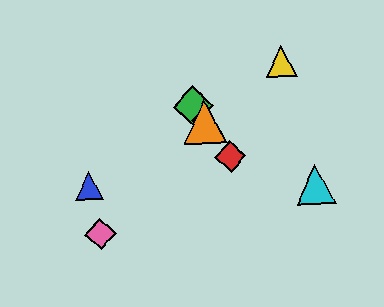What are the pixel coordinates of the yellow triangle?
The yellow triangle is at (281, 61).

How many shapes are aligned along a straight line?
4 shapes (the red diamond, the green diamond, the purple diamond, the orange triangle) are aligned along a straight line.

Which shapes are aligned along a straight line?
The red diamond, the green diamond, the purple diamond, the orange triangle are aligned along a straight line.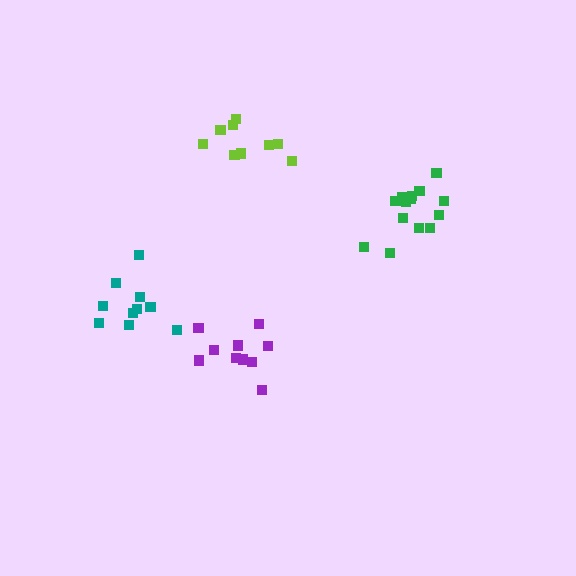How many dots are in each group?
Group 1: 14 dots, Group 2: 9 dots, Group 3: 10 dots, Group 4: 10 dots (43 total).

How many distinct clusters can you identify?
There are 4 distinct clusters.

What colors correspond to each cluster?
The clusters are colored: green, lime, purple, teal.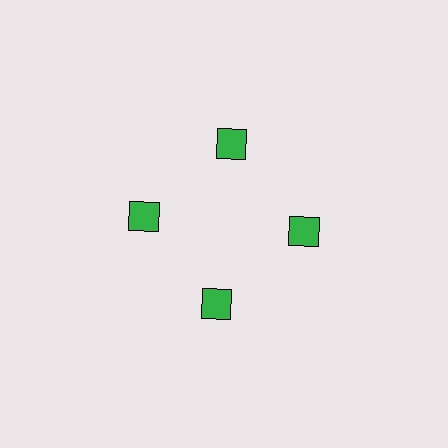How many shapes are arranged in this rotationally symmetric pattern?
There are 4 shapes, arranged in 4 groups of 1.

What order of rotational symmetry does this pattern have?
This pattern has 4-fold rotational symmetry.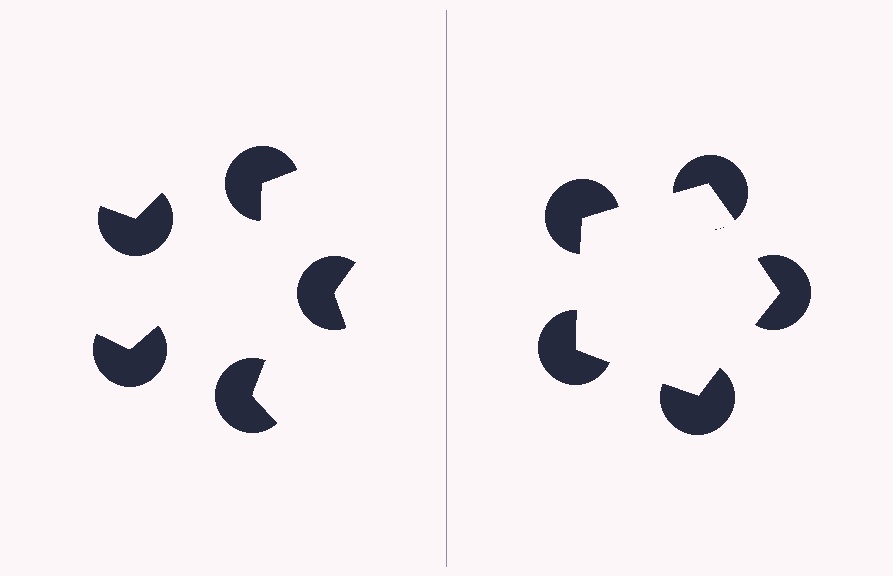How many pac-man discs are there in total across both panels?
10 — 5 on each side.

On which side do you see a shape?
An illusory pentagon appears on the right side. On the left side the wedge cuts are rotated, so no coherent shape forms.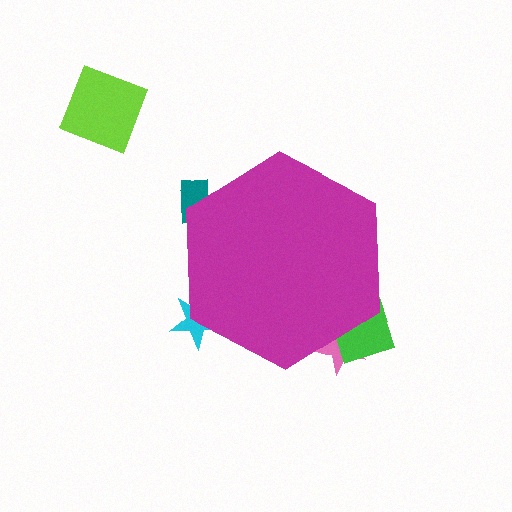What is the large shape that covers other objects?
A magenta hexagon.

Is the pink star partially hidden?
Yes, the pink star is partially hidden behind the magenta hexagon.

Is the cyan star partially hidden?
Yes, the cyan star is partially hidden behind the magenta hexagon.